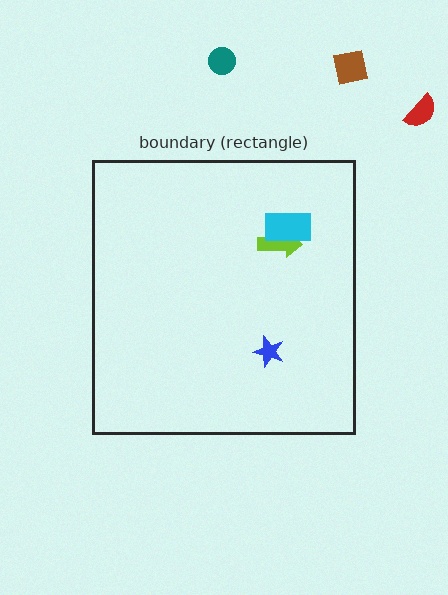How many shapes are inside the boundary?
3 inside, 3 outside.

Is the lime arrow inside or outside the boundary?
Inside.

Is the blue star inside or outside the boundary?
Inside.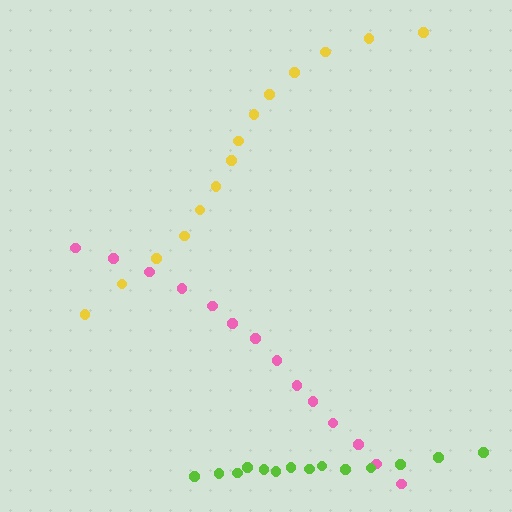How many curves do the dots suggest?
There are 3 distinct paths.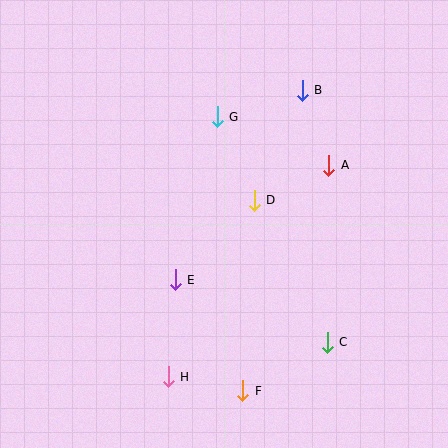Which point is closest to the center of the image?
Point D at (254, 200) is closest to the center.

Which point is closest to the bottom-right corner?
Point C is closest to the bottom-right corner.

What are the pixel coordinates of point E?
Point E is at (175, 280).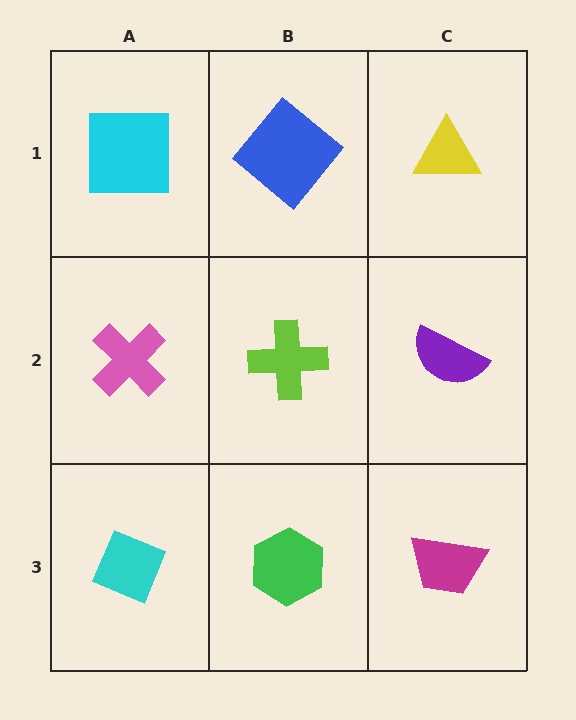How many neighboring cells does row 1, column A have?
2.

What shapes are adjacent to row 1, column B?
A lime cross (row 2, column B), a cyan square (row 1, column A), a yellow triangle (row 1, column C).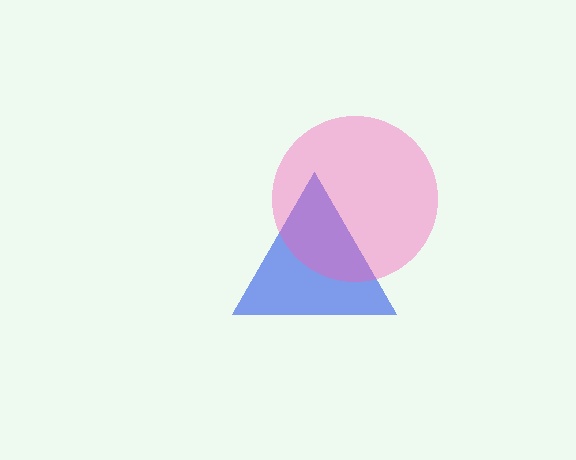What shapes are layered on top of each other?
The layered shapes are: a blue triangle, a pink circle.